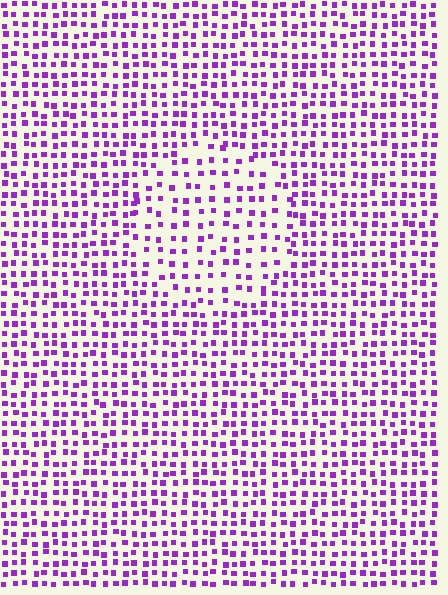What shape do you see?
I see a circle.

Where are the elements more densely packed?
The elements are more densely packed outside the circle boundary.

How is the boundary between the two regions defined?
The boundary is defined by a change in element density (approximately 1.7x ratio). All elements are the same color, size, and shape.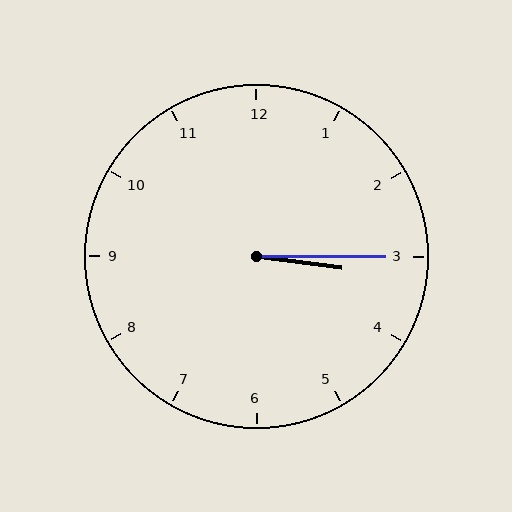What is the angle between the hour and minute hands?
Approximately 8 degrees.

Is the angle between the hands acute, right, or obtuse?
It is acute.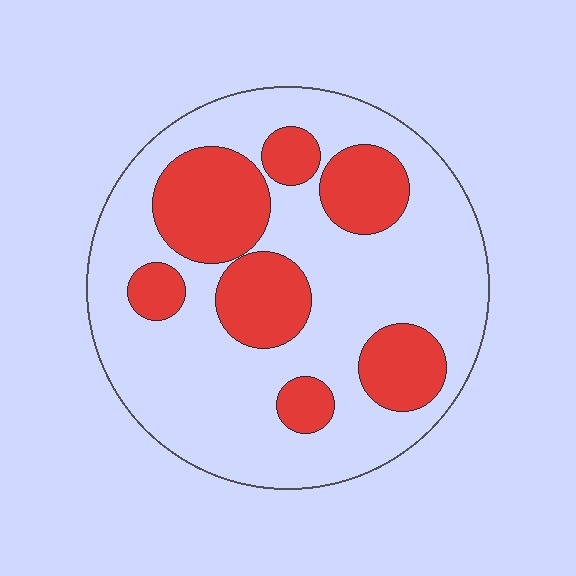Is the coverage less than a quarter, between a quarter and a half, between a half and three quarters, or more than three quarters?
Between a quarter and a half.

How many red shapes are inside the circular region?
7.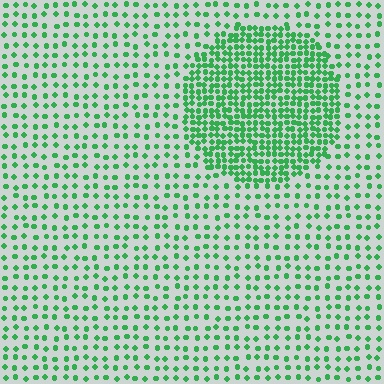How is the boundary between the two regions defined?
The boundary is defined by a change in element density (approximately 2.6x ratio). All elements are the same color, size, and shape.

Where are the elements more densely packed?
The elements are more densely packed inside the circle boundary.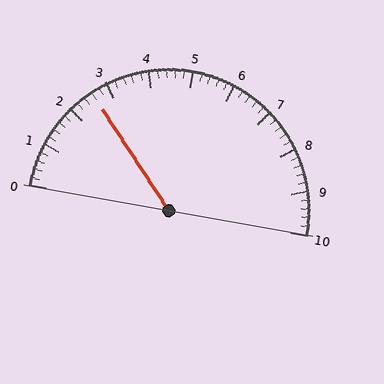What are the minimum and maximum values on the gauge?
The gauge ranges from 0 to 10.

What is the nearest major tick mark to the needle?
The nearest major tick mark is 3.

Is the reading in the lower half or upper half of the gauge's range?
The reading is in the lower half of the range (0 to 10).